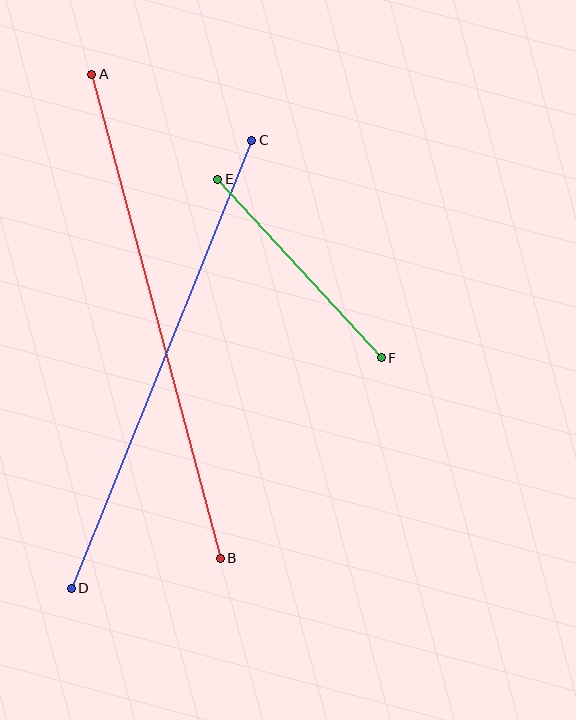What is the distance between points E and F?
The distance is approximately 242 pixels.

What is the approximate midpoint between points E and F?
The midpoint is at approximately (300, 269) pixels.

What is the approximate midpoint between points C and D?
The midpoint is at approximately (161, 364) pixels.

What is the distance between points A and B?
The distance is approximately 501 pixels.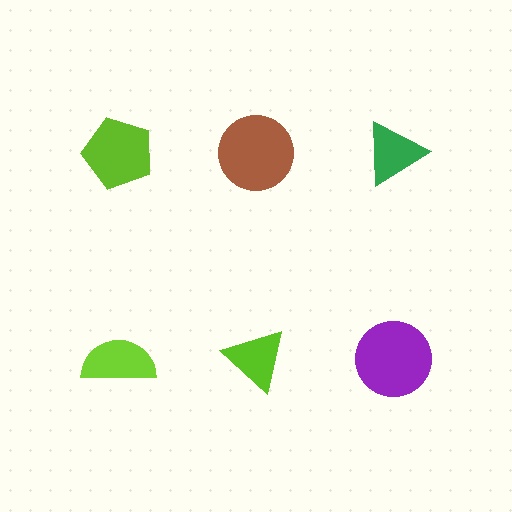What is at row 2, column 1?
A lime semicircle.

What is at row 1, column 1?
A lime pentagon.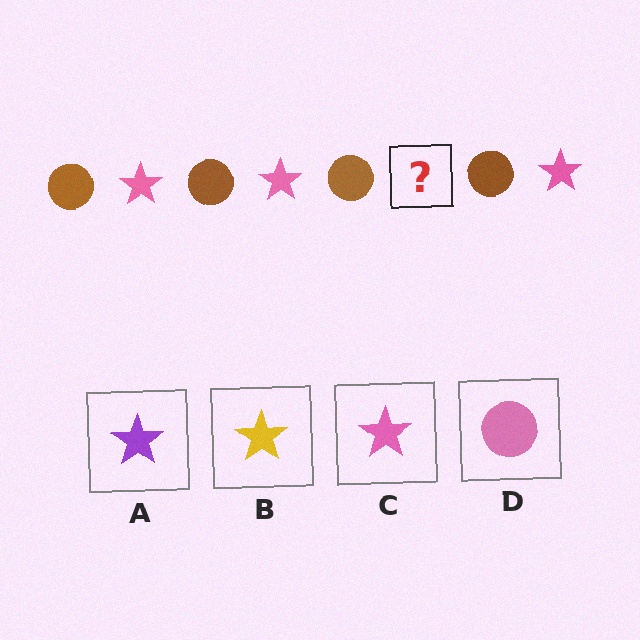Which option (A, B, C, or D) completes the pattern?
C.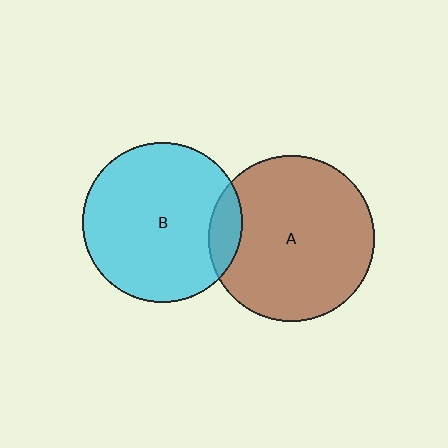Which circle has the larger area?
Circle A (brown).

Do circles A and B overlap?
Yes.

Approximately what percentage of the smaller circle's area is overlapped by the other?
Approximately 10%.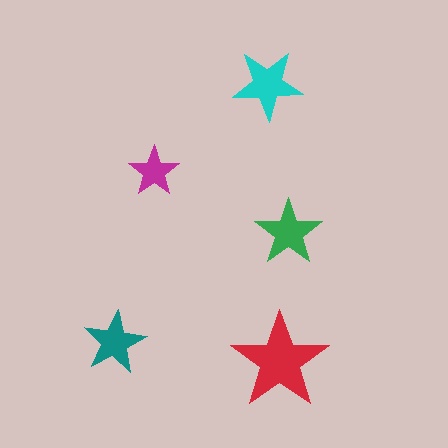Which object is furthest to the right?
The green star is rightmost.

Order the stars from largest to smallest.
the red one, the cyan one, the green one, the teal one, the magenta one.